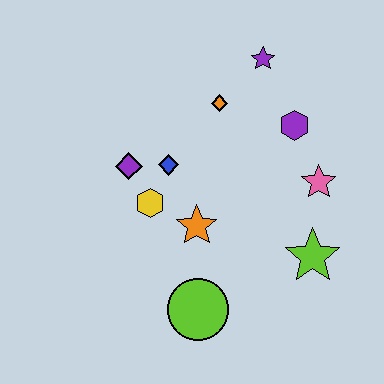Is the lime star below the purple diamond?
Yes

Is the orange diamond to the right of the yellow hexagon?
Yes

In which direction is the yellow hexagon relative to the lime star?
The yellow hexagon is to the left of the lime star.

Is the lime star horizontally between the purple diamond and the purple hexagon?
No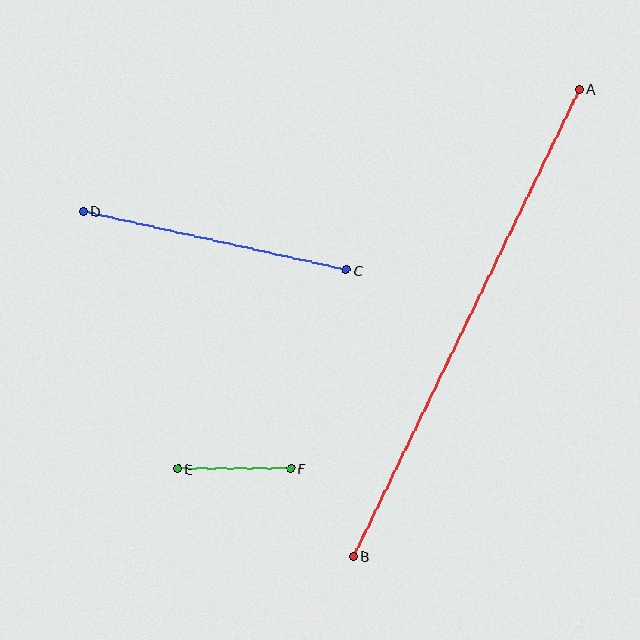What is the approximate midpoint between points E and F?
The midpoint is at approximately (234, 469) pixels.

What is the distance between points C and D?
The distance is approximately 269 pixels.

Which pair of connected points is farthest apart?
Points A and B are farthest apart.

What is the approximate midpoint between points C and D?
The midpoint is at approximately (215, 241) pixels.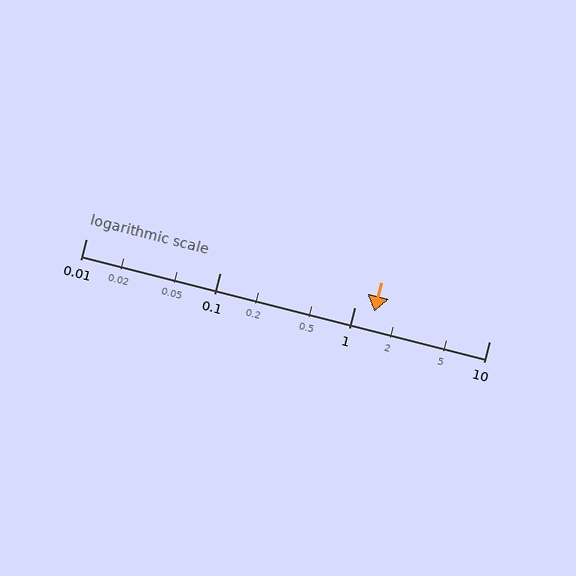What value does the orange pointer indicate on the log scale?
The pointer indicates approximately 1.4.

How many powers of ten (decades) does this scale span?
The scale spans 3 decades, from 0.01 to 10.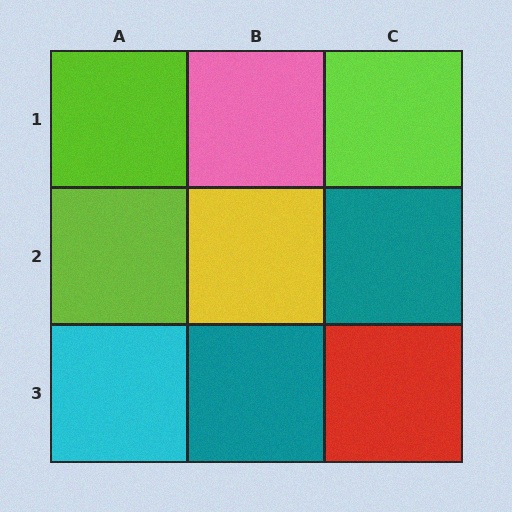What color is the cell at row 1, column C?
Lime.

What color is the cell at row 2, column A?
Lime.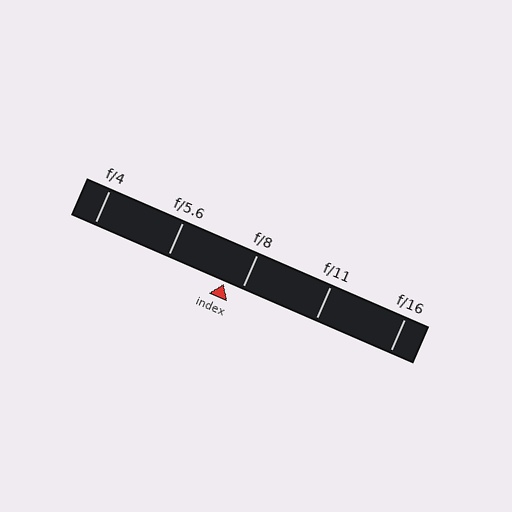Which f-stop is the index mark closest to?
The index mark is closest to f/8.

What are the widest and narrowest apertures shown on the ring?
The widest aperture shown is f/4 and the narrowest is f/16.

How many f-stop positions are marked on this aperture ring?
There are 5 f-stop positions marked.